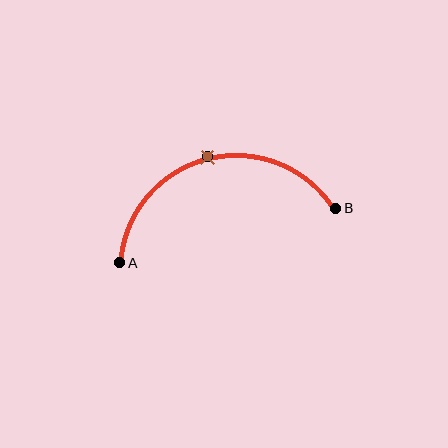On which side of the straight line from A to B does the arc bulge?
The arc bulges above the straight line connecting A and B.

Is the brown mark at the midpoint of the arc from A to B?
Yes. The brown mark lies on the arc at equal arc-length from both A and B — it is the arc midpoint.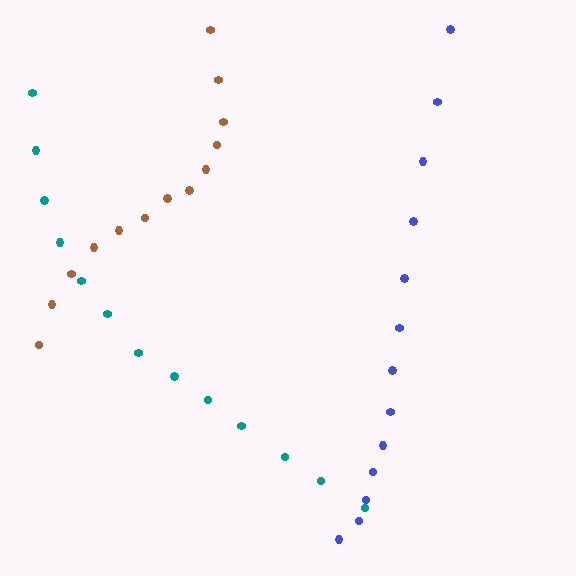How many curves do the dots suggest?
There are 3 distinct paths.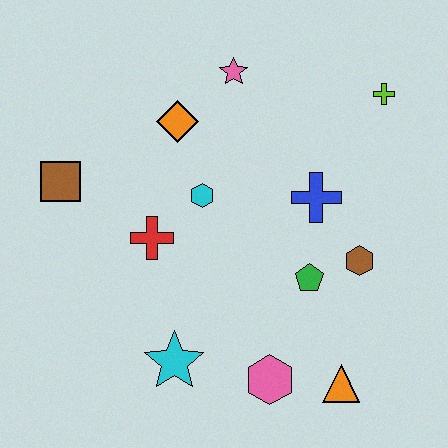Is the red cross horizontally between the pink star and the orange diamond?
No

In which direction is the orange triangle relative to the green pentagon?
The orange triangle is below the green pentagon.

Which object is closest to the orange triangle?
The pink hexagon is closest to the orange triangle.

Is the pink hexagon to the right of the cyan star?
Yes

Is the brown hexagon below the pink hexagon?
No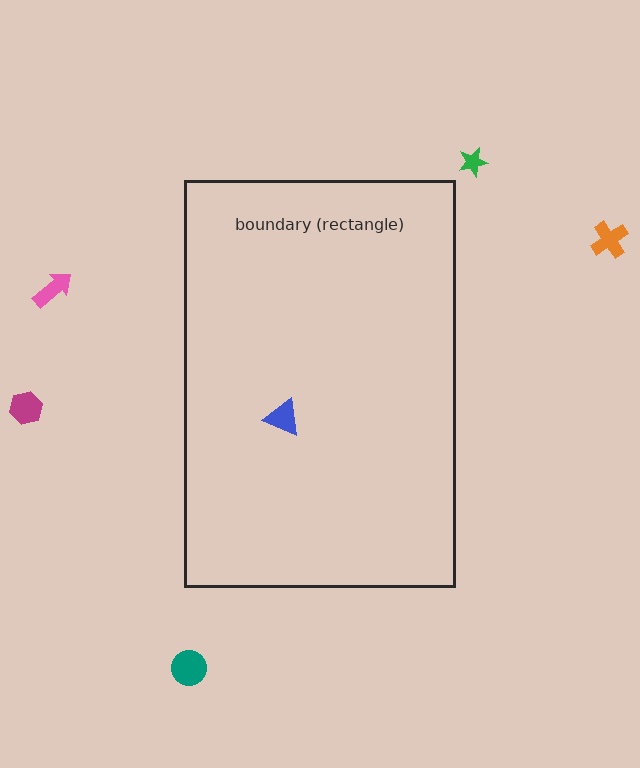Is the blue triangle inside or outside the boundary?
Inside.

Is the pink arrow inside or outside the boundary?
Outside.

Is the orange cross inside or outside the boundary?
Outside.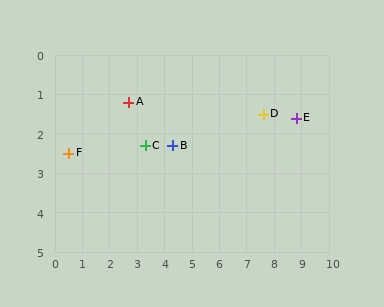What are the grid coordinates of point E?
Point E is at approximately (8.8, 1.6).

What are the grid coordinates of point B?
Point B is at approximately (4.3, 2.3).